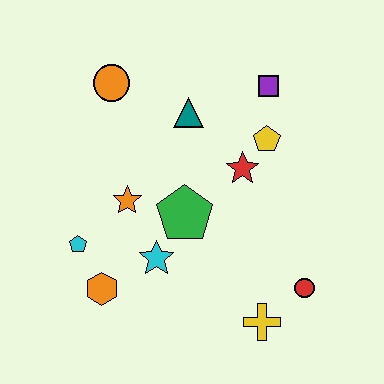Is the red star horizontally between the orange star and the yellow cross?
Yes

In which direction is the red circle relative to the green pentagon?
The red circle is to the right of the green pentagon.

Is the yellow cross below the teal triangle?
Yes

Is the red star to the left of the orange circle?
No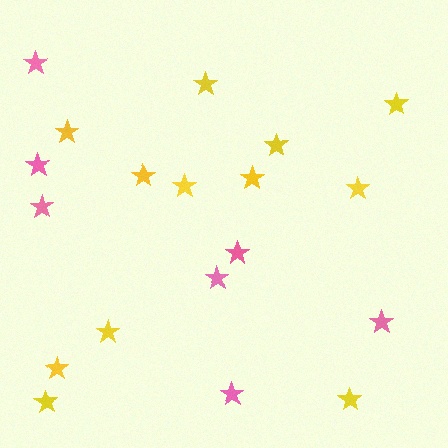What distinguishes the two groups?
There are 2 groups: one group of yellow stars (12) and one group of pink stars (7).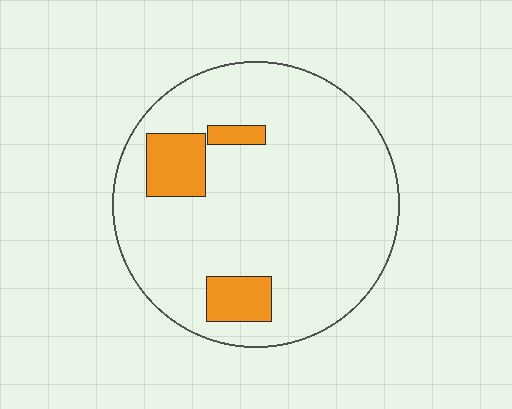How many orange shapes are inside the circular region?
3.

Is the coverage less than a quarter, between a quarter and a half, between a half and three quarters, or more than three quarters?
Less than a quarter.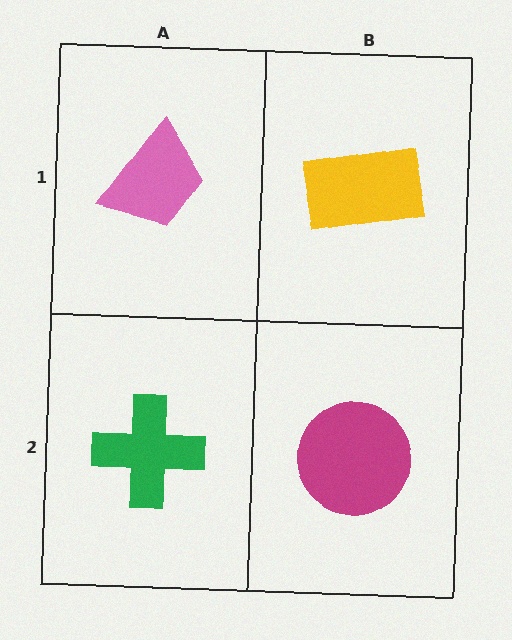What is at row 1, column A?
A pink trapezoid.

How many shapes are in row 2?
2 shapes.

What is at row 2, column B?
A magenta circle.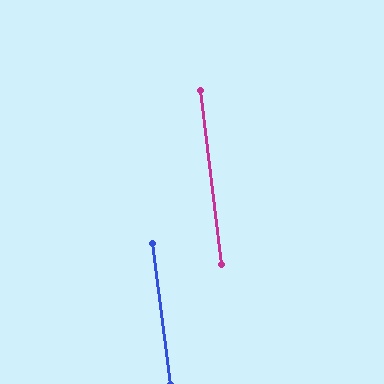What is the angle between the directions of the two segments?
Approximately 0 degrees.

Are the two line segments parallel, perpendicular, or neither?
Parallel — their directions differ by only 0.3°.